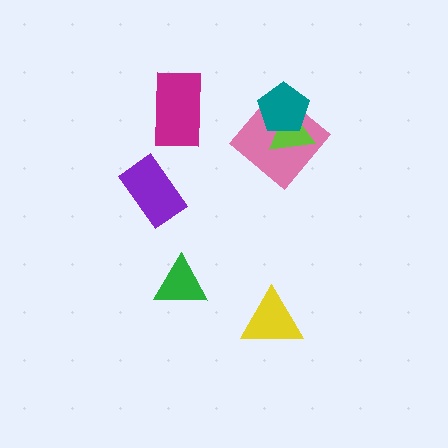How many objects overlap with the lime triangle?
2 objects overlap with the lime triangle.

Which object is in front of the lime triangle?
The teal pentagon is in front of the lime triangle.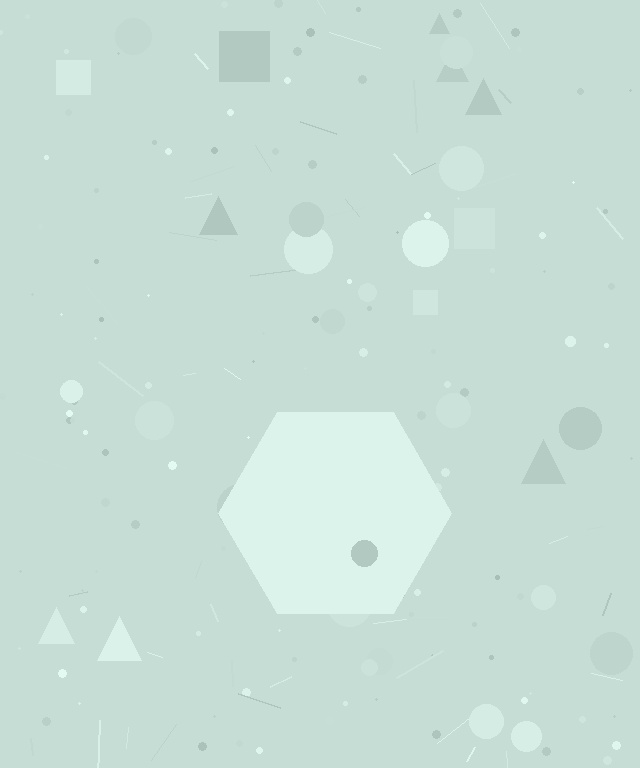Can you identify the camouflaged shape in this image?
The camouflaged shape is a hexagon.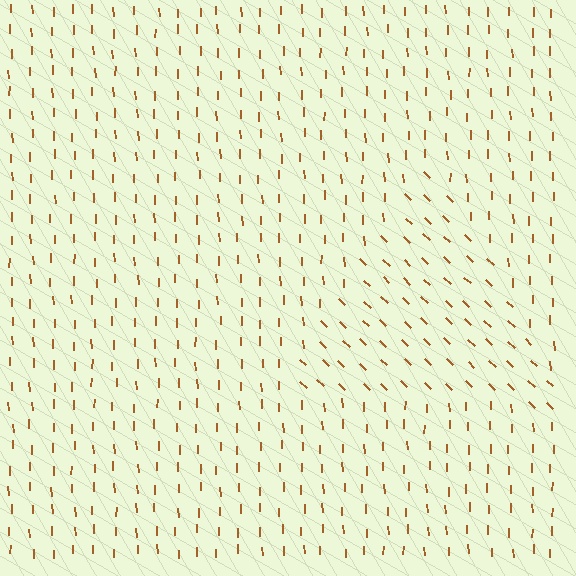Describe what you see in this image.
The image is filled with small brown line segments. A triangle region in the image has lines oriented differently from the surrounding lines, creating a visible texture boundary.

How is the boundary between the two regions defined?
The boundary is defined purely by a change in line orientation (approximately 45 degrees difference). All lines are the same color and thickness.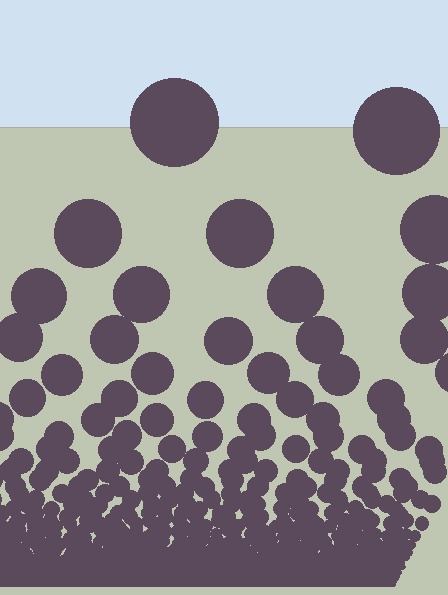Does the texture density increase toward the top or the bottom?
Density increases toward the bottom.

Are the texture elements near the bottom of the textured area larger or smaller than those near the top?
Smaller. The gradient is inverted — elements near the bottom are smaller and denser.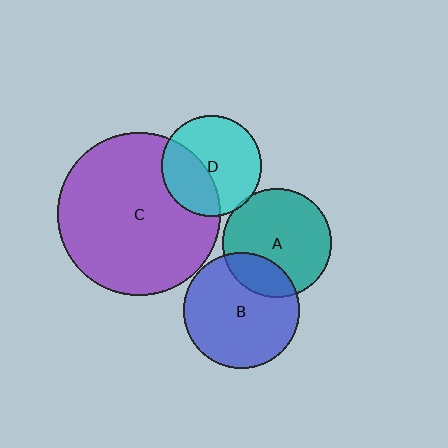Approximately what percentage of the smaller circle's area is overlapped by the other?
Approximately 5%.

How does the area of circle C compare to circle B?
Approximately 2.0 times.